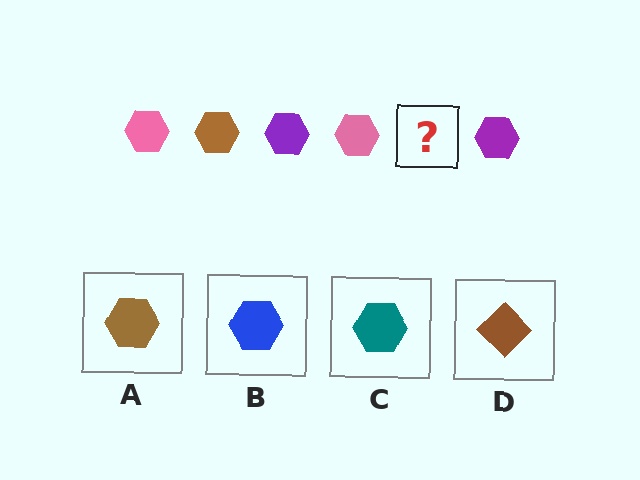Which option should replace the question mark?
Option A.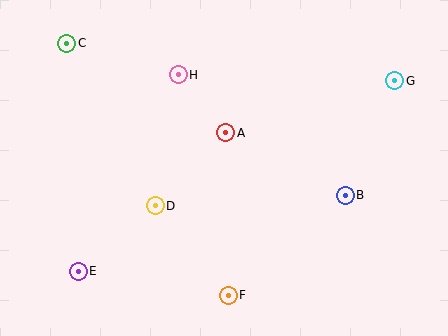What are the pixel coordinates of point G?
Point G is at (395, 81).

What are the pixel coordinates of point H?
Point H is at (178, 75).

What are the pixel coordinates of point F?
Point F is at (228, 295).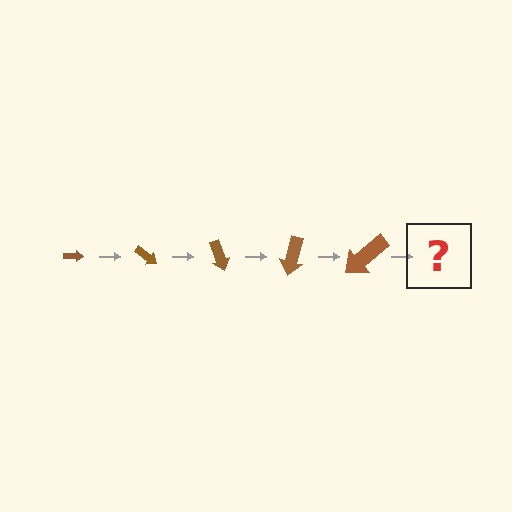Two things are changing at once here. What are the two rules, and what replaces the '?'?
The two rules are that the arrow grows larger each step and it rotates 35 degrees each step. The '?' should be an arrow, larger than the previous one and rotated 175 degrees from the start.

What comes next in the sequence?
The next element should be an arrow, larger than the previous one and rotated 175 degrees from the start.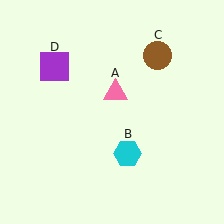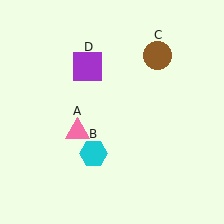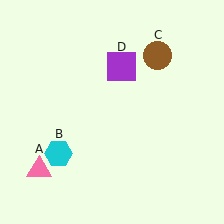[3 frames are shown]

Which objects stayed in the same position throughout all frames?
Brown circle (object C) remained stationary.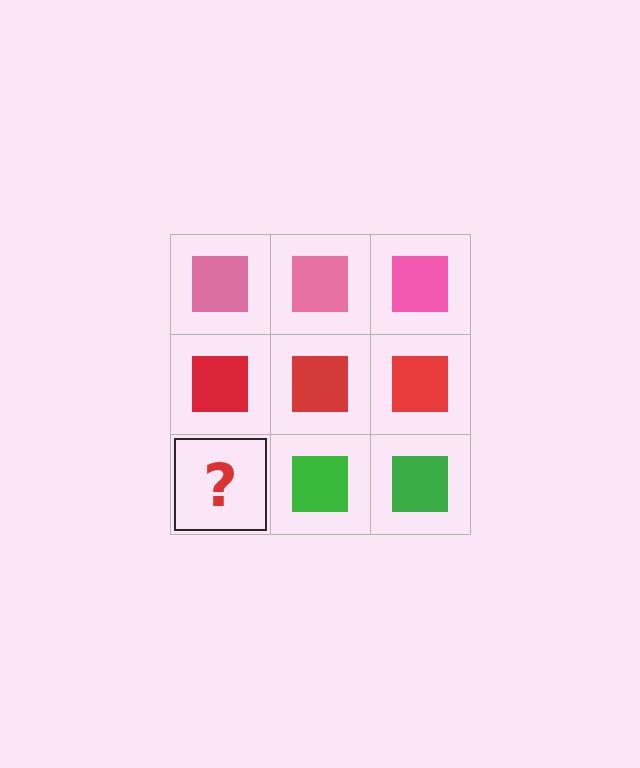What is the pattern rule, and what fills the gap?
The rule is that each row has a consistent color. The gap should be filled with a green square.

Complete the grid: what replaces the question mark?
The question mark should be replaced with a green square.